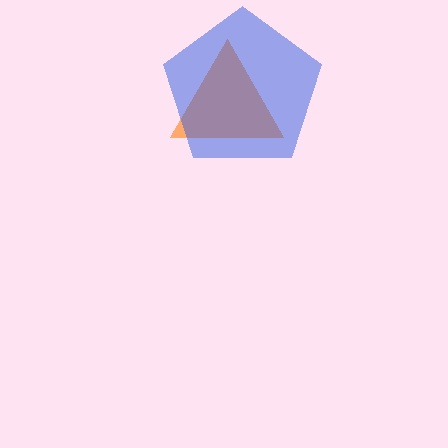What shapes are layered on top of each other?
The layered shapes are: an orange triangle, a blue pentagon.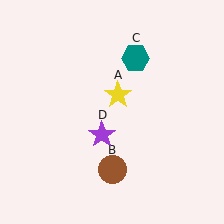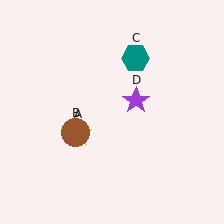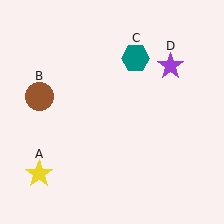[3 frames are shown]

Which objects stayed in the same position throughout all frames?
Teal hexagon (object C) remained stationary.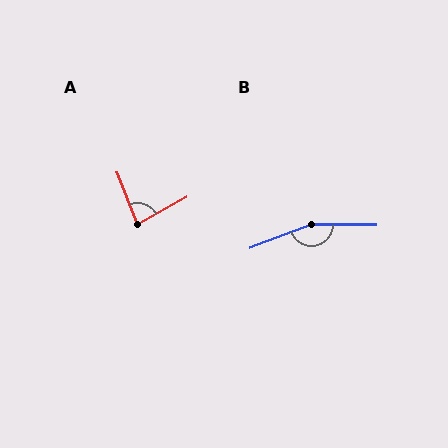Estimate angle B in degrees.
Approximately 158 degrees.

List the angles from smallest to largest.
A (83°), B (158°).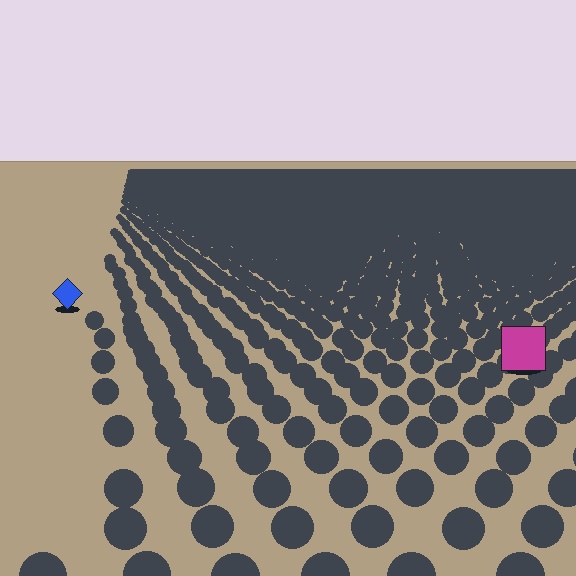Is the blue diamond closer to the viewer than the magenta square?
No. The magenta square is closer — you can tell from the texture gradient: the ground texture is coarser near it.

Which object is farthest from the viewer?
The blue diamond is farthest from the viewer. It appears smaller and the ground texture around it is denser.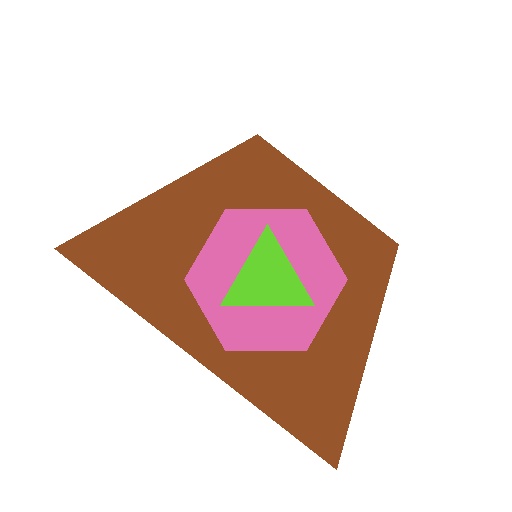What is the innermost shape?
The lime triangle.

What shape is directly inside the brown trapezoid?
The pink hexagon.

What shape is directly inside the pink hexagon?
The lime triangle.